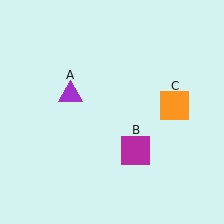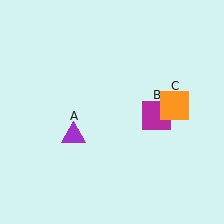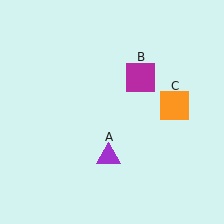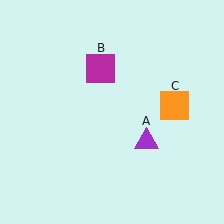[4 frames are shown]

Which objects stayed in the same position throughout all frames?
Orange square (object C) remained stationary.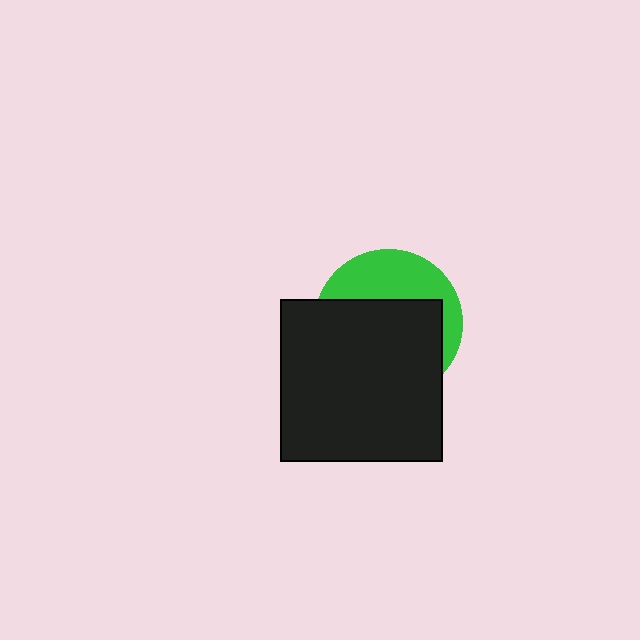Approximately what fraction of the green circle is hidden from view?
Roughly 64% of the green circle is hidden behind the black square.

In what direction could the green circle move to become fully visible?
The green circle could move up. That would shift it out from behind the black square entirely.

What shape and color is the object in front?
The object in front is a black square.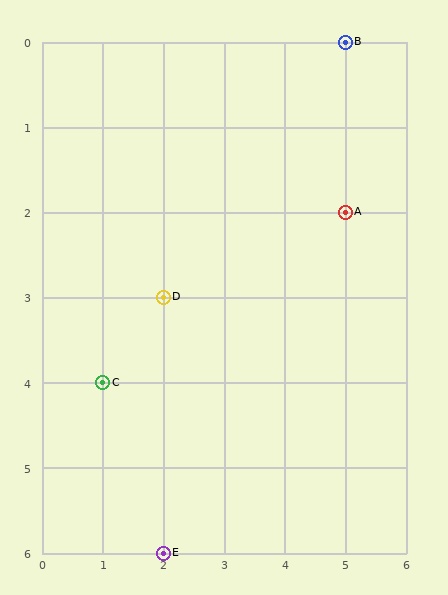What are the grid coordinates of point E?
Point E is at grid coordinates (2, 6).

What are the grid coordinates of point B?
Point B is at grid coordinates (5, 0).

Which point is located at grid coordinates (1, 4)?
Point C is at (1, 4).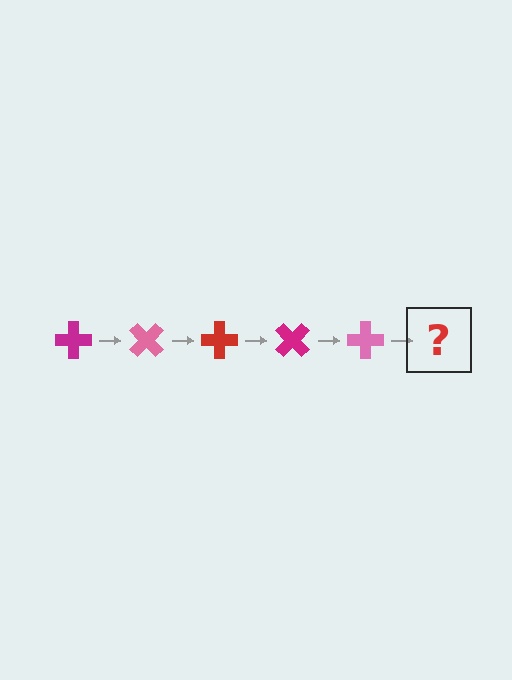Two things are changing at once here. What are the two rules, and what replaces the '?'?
The two rules are that it rotates 45 degrees each step and the color cycles through magenta, pink, and red. The '?' should be a red cross, rotated 225 degrees from the start.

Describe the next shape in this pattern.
It should be a red cross, rotated 225 degrees from the start.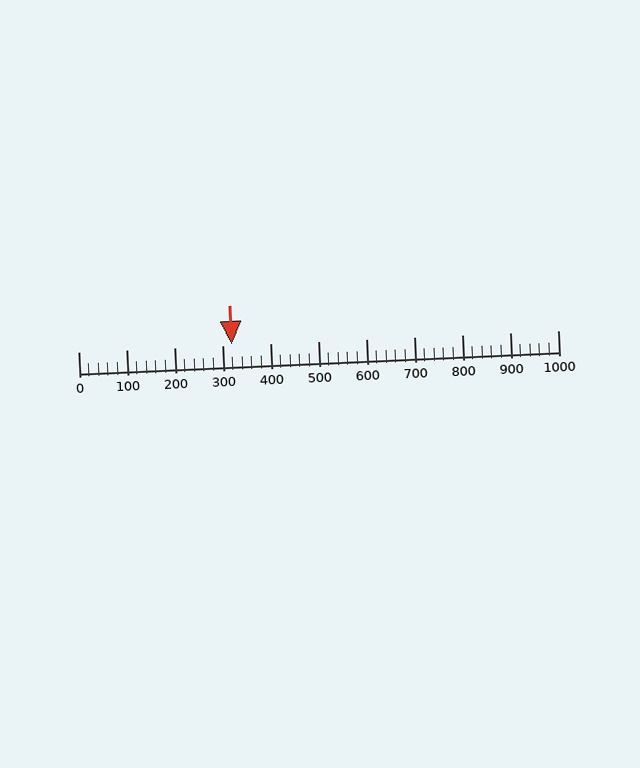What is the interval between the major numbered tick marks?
The major tick marks are spaced 100 units apart.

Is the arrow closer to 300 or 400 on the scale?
The arrow is closer to 300.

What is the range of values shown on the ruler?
The ruler shows values from 0 to 1000.